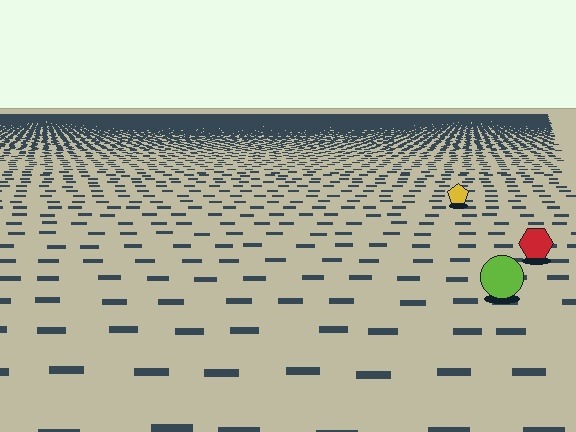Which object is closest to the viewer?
The lime circle is closest. The texture marks near it are larger and more spread out.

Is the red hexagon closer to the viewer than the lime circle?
No. The lime circle is closer — you can tell from the texture gradient: the ground texture is coarser near it.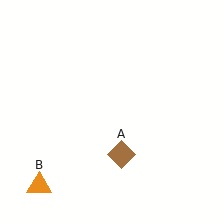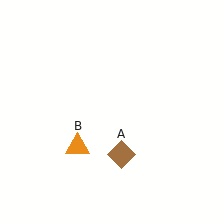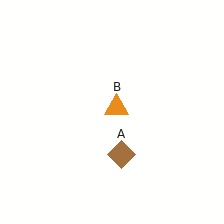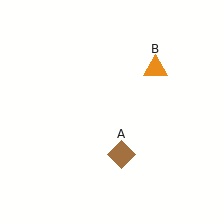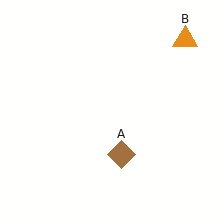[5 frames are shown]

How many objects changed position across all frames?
1 object changed position: orange triangle (object B).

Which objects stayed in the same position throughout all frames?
Brown diamond (object A) remained stationary.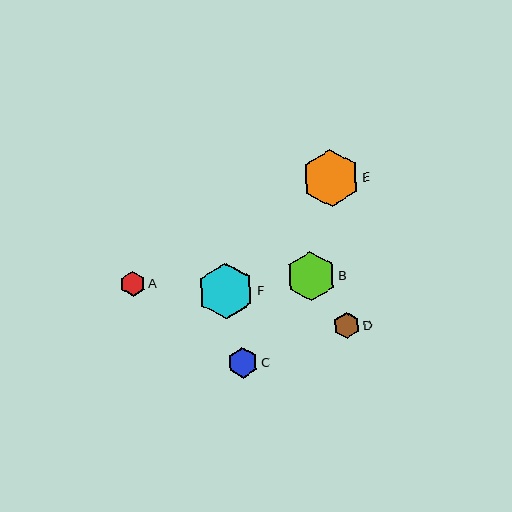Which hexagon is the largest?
Hexagon E is the largest with a size of approximately 58 pixels.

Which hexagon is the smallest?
Hexagon A is the smallest with a size of approximately 25 pixels.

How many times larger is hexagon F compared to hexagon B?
Hexagon F is approximately 1.1 times the size of hexagon B.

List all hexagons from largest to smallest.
From largest to smallest: E, F, B, C, D, A.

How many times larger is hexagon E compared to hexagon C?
Hexagon E is approximately 1.9 times the size of hexagon C.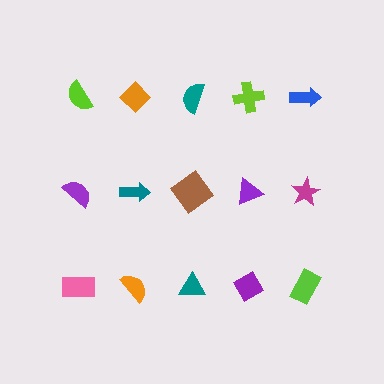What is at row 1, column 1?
A lime semicircle.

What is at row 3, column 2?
An orange semicircle.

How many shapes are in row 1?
5 shapes.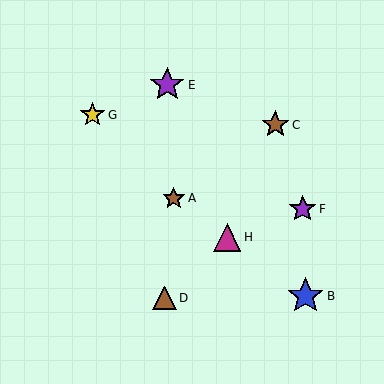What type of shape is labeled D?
Shape D is a brown triangle.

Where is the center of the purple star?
The center of the purple star is at (167, 85).